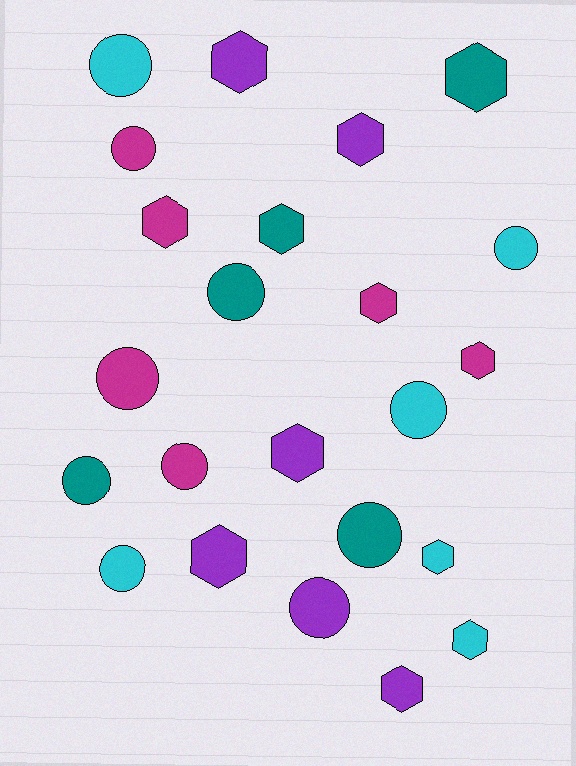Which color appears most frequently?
Purple, with 6 objects.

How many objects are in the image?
There are 23 objects.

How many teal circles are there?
There are 3 teal circles.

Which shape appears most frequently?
Hexagon, with 12 objects.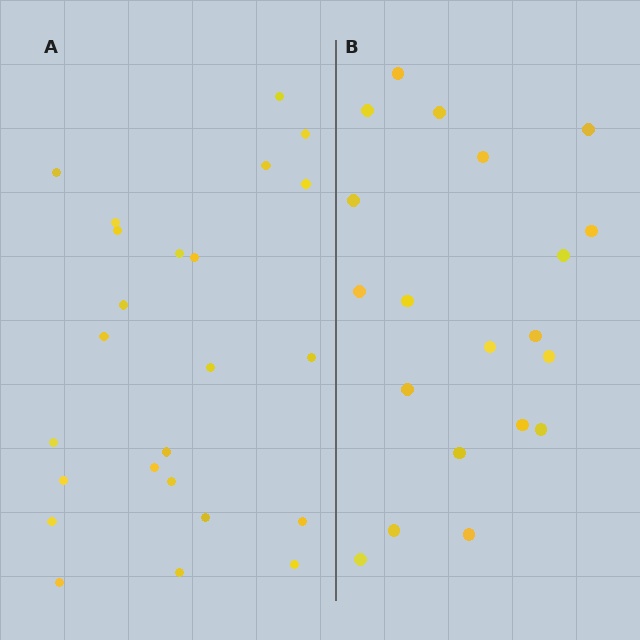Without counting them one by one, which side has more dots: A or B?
Region A (the left region) has more dots.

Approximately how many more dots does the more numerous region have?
Region A has about 4 more dots than region B.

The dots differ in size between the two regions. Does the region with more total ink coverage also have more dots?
No. Region B has more total ink coverage because its dots are larger, but region A actually contains more individual dots. Total area can be misleading — the number of items is what matters here.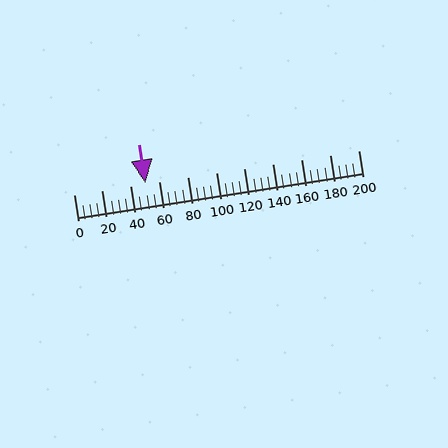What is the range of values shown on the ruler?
The ruler shows values from 0 to 200.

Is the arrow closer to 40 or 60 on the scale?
The arrow is closer to 60.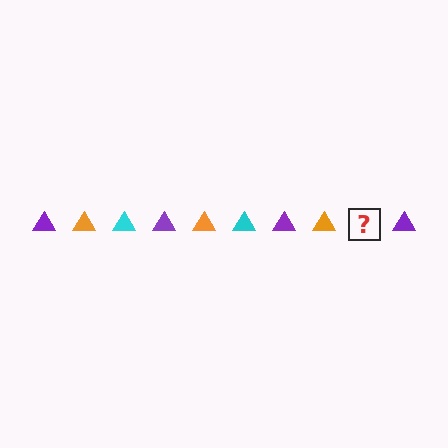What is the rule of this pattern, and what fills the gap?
The rule is that the pattern cycles through purple, orange, cyan triangles. The gap should be filled with a cyan triangle.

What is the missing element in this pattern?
The missing element is a cyan triangle.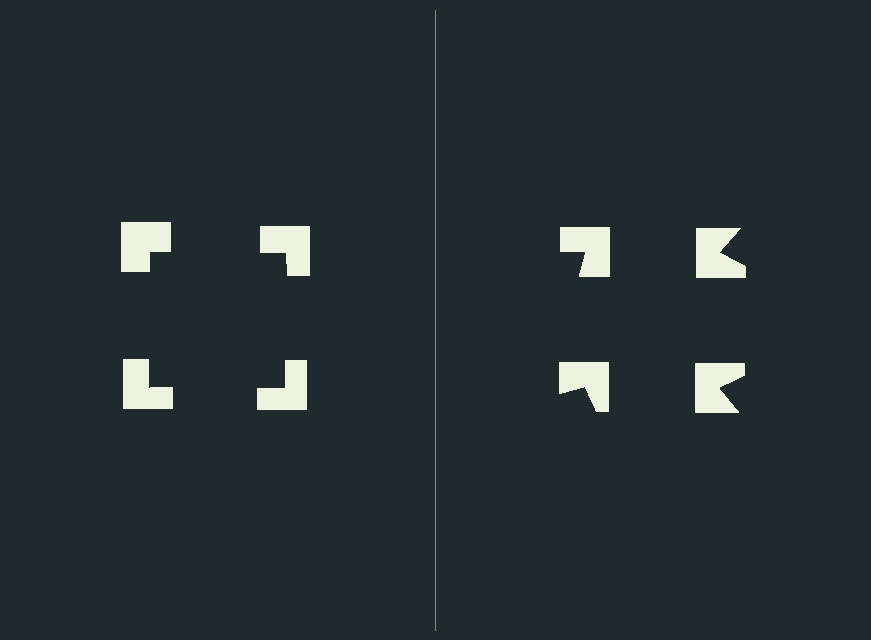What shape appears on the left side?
An illusory square.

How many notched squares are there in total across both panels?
8 — 4 on each side.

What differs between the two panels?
The notched squares are positioned identically on both sides; only the wedge orientations differ. On the left they align to a square; on the right they are misaligned.